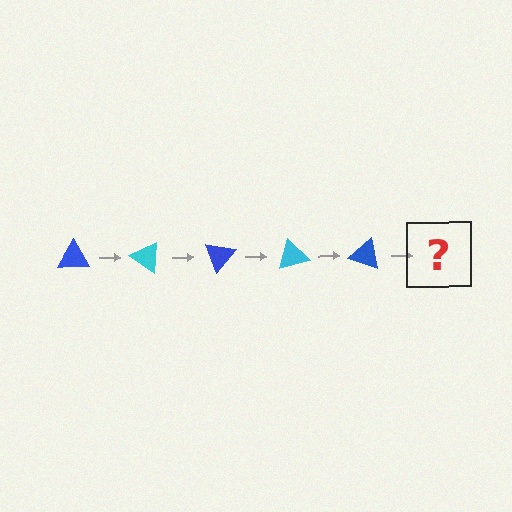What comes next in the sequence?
The next element should be a cyan triangle, rotated 175 degrees from the start.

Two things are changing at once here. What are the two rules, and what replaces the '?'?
The two rules are that it rotates 35 degrees each step and the color cycles through blue and cyan. The '?' should be a cyan triangle, rotated 175 degrees from the start.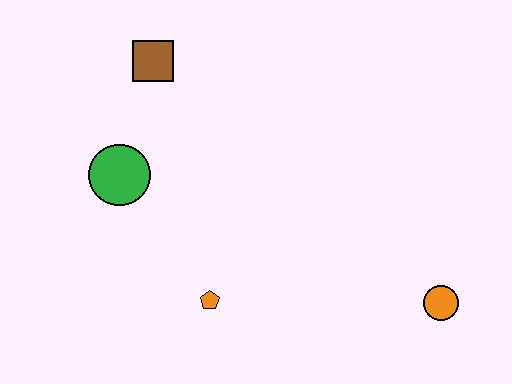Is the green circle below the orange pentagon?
No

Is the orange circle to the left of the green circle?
No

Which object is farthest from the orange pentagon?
The brown square is farthest from the orange pentagon.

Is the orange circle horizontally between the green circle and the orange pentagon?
No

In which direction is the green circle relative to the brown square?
The green circle is below the brown square.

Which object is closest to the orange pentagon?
The green circle is closest to the orange pentagon.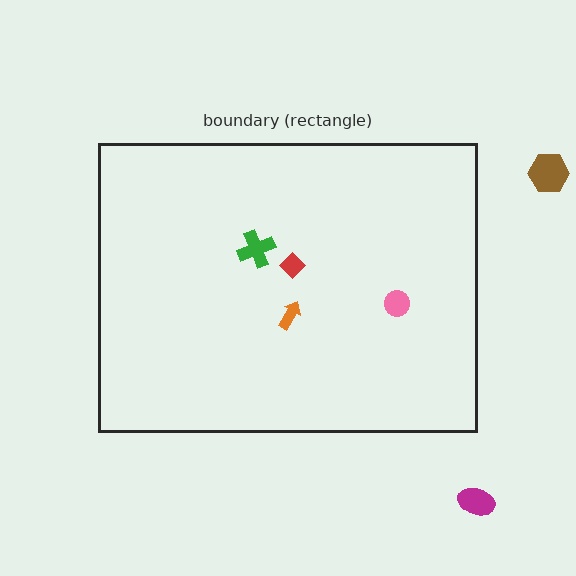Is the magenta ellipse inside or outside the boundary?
Outside.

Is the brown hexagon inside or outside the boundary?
Outside.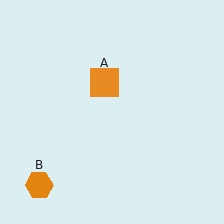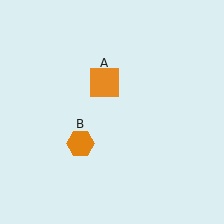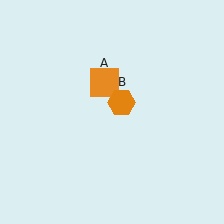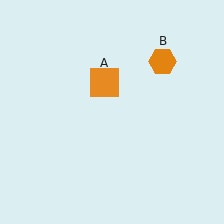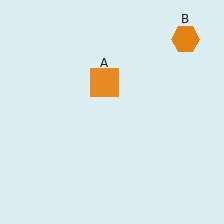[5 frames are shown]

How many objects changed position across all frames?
1 object changed position: orange hexagon (object B).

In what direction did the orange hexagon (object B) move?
The orange hexagon (object B) moved up and to the right.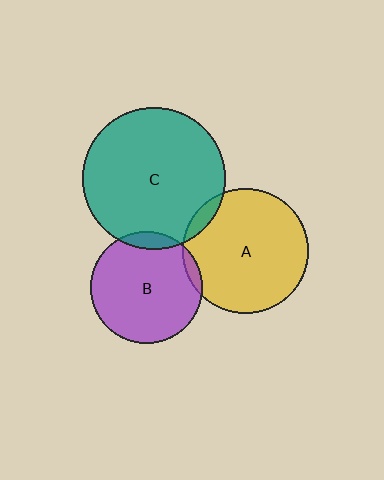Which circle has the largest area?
Circle C (teal).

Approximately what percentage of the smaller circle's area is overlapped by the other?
Approximately 10%.